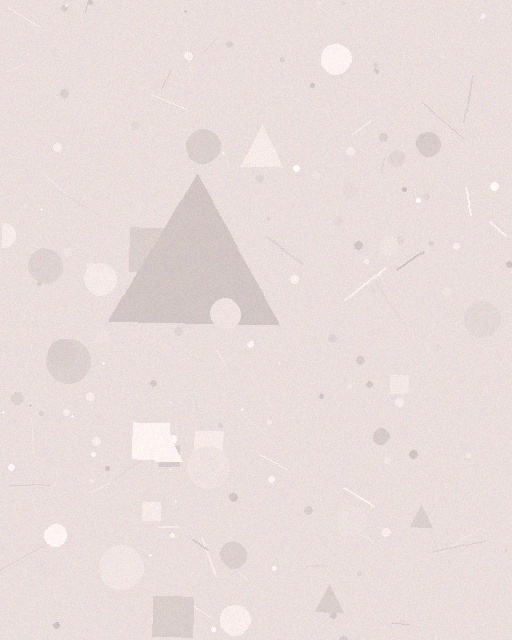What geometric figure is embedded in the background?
A triangle is embedded in the background.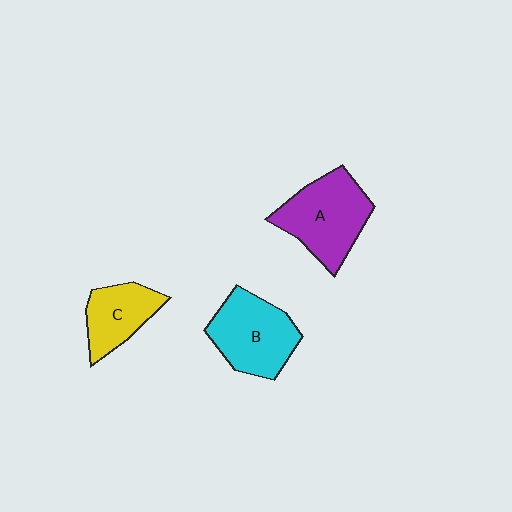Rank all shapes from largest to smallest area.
From largest to smallest: A (purple), B (cyan), C (yellow).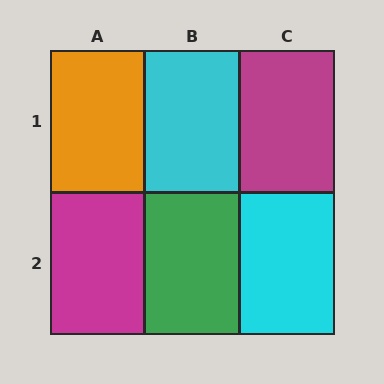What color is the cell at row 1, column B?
Cyan.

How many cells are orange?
1 cell is orange.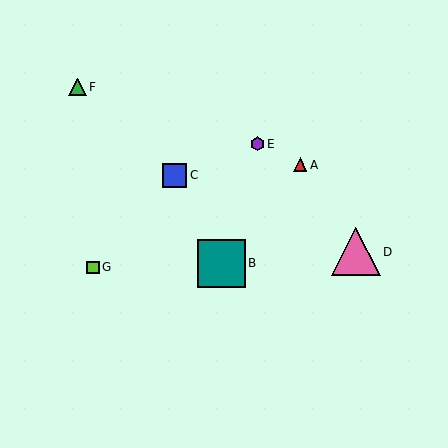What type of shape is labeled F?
Shape F is a green triangle.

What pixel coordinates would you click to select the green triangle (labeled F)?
Click at (77, 87) to select the green triangle F.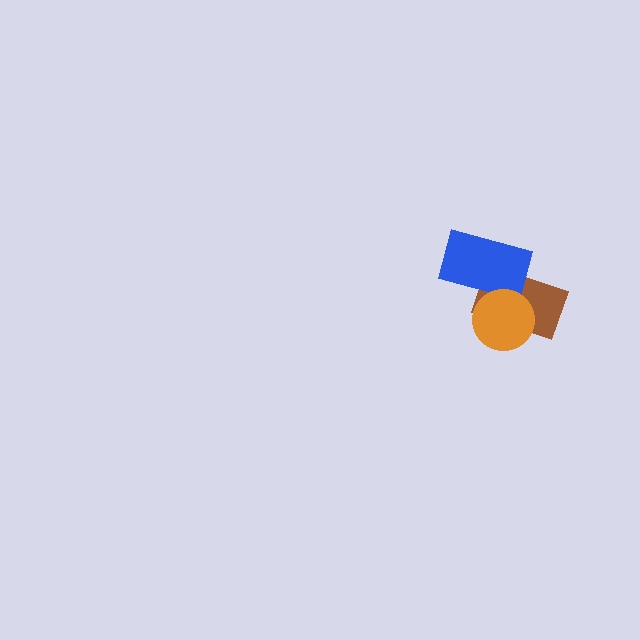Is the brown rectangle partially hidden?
Yes, it is partially covered by another shape.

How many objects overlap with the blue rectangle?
2 objects overlap with the blue rectangle.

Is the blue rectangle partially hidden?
Yes, it is partially covered by another shape.